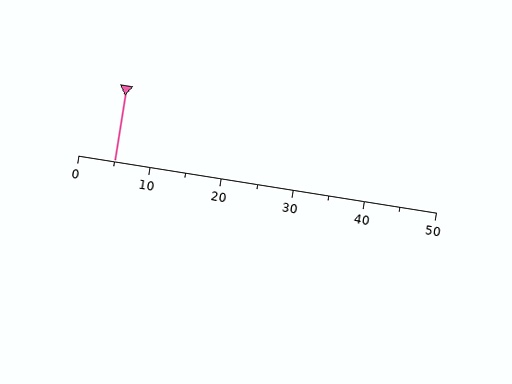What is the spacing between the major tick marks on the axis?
The major ticks are spaced 10 apart.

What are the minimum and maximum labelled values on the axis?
The axis runs from 0 to 50.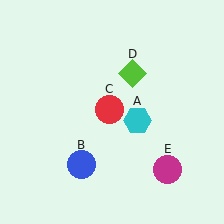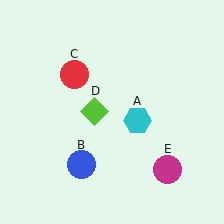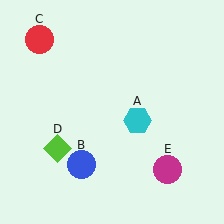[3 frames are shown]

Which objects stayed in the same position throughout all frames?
Cyan hexagon (object A) and blue circle (object B) and magenta circle (object E) remained stationary.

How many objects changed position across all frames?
2 objects changed position: red circle (object C), lime diamond (object D).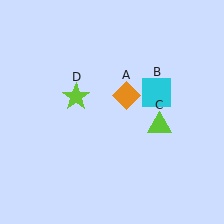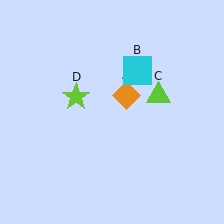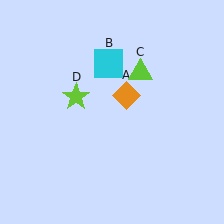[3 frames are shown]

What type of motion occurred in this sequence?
The cyan square (object B), lime triangle (object C) rotated counterclockwise around the center of the scene.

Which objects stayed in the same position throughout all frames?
Orange diamond (object A) and lime star (object D) remained stationary.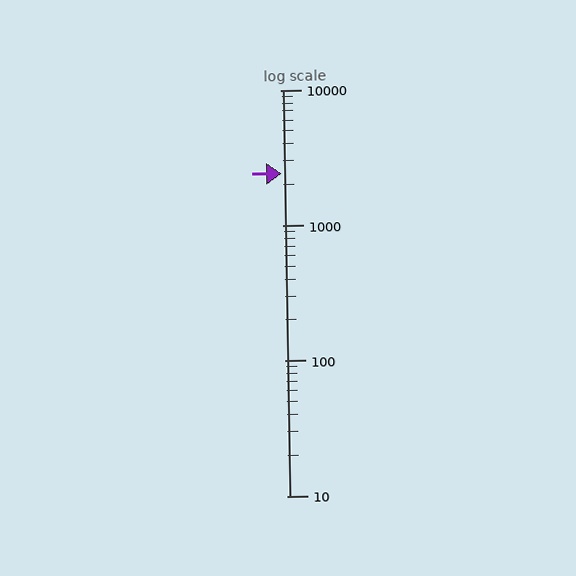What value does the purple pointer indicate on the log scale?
The pointer indicates approximately 2400.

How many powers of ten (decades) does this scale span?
The scale spans 3 decades, from 10 to 10000.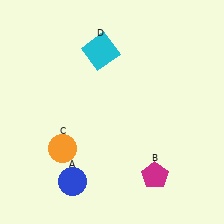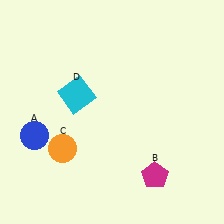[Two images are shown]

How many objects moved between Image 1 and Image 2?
2 objects moved between the two images.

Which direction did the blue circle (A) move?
The blue circle (A) moved up.